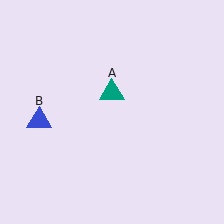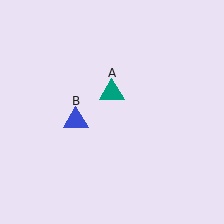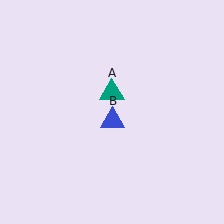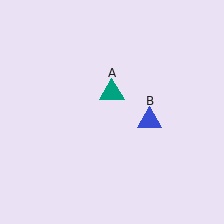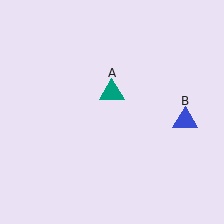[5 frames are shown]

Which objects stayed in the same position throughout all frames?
Teal triangle (object A) remained stationary.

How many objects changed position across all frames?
1 object changed position: blue triangle (object B).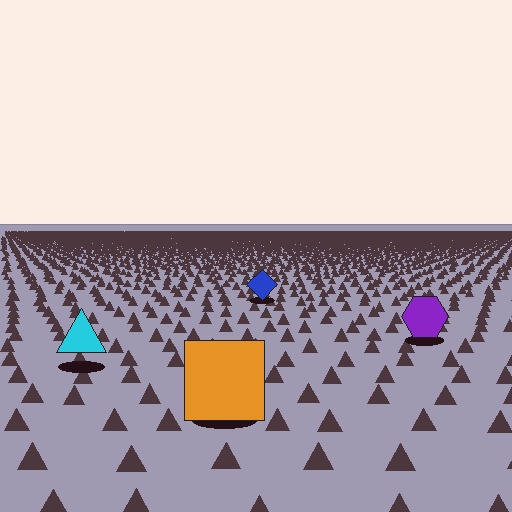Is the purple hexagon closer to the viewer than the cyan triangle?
No. The cyan triangle is closer — you can tell from the texture gradient: the ground texture is coarser near it.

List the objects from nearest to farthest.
From nearest to farthest: the orange square, the cyan triangle, the purple hexagon, the blue diamond.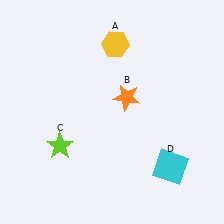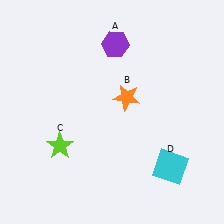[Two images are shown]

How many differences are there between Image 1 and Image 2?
There is 1 difference between the two images.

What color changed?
The hexagon (A) changed from yellow in Image 1 to purple in Image 2.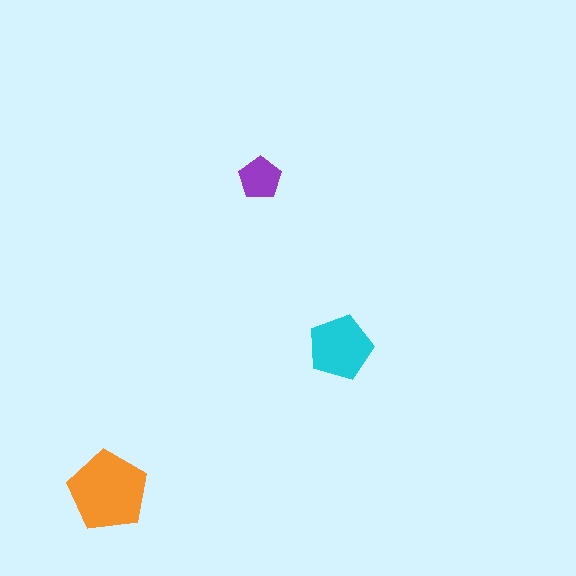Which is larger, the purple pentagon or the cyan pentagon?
The cyan one.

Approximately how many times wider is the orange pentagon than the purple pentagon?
About 2 times wider.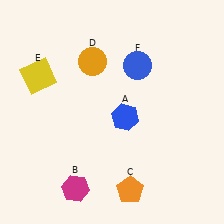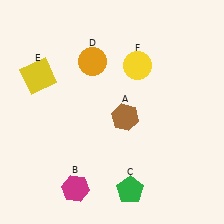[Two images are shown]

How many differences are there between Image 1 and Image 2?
There are 3 differences between the two images.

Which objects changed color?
A changed from blue to brown. C changed from orange to green. F changed from blue to yellow.